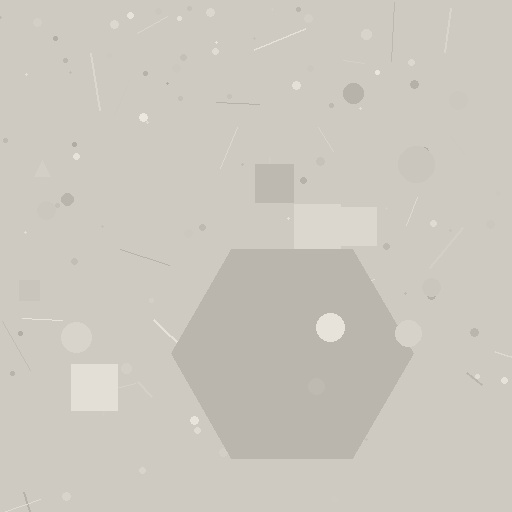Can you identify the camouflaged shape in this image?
The camouflaged shape is a hexagon.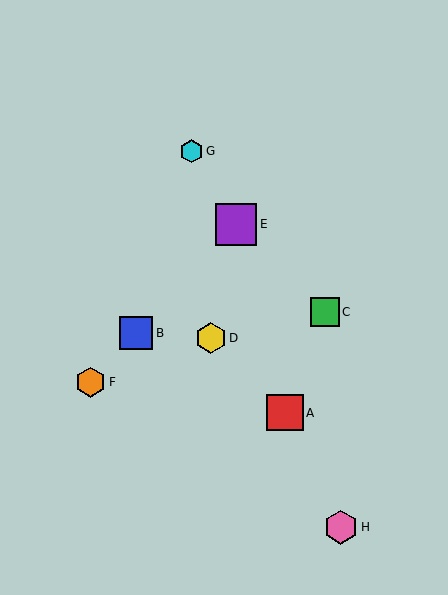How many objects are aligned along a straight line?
3 objects (B, E, F) are aligned along a straight line.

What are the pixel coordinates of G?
Object G is at (191, 151).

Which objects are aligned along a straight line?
Objects B, E, F are aligned along a straight line.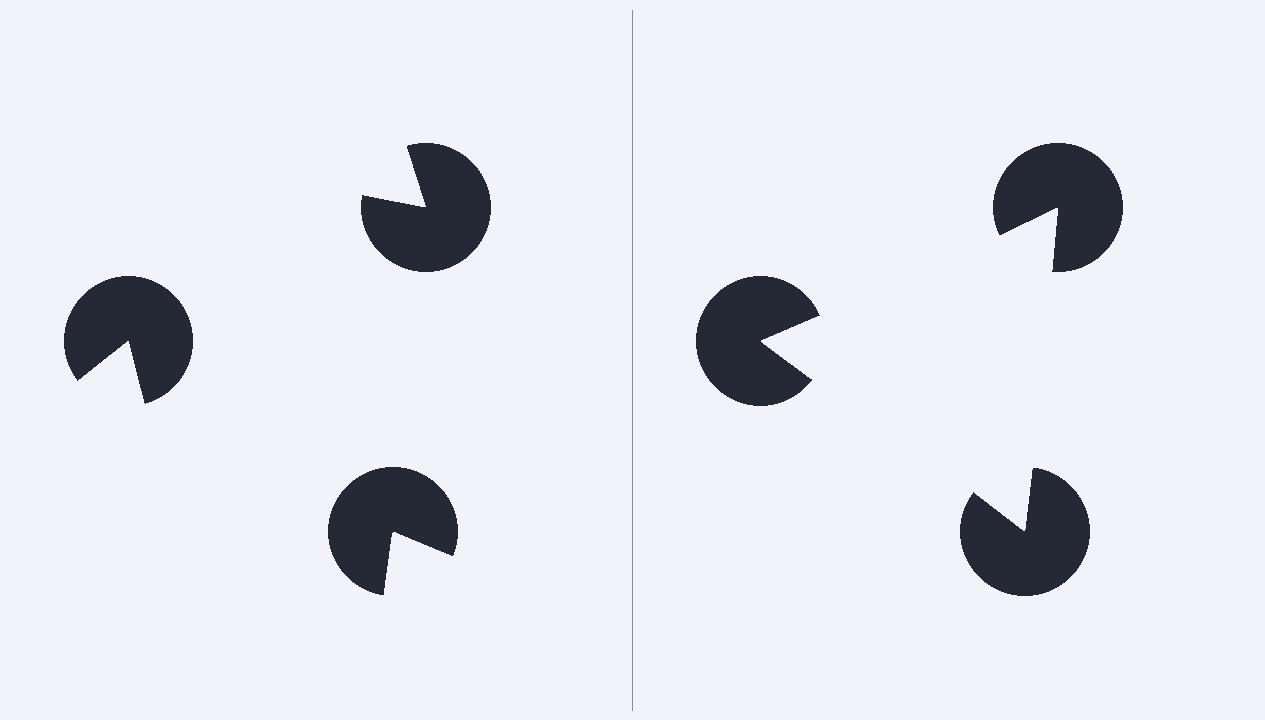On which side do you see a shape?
An illusory triangle appears on the right side. On the left side the wedge cuts are rotated, so no coherent shape forms.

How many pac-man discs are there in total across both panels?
6 — 3 on each side.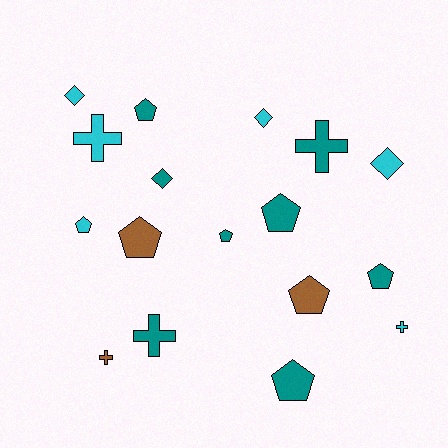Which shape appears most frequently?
Pentagon, with 8 objects.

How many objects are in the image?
There are 17 objects.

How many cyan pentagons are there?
There is 1 cyan pentagon.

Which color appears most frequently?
Teal, with 8 objects.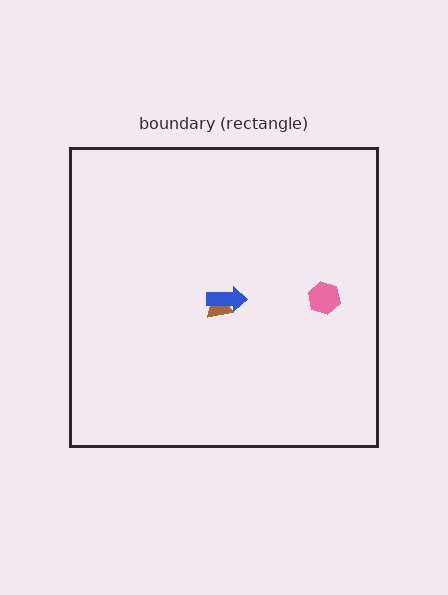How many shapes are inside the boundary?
3 inside, 0 outside.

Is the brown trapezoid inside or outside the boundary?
Inside.